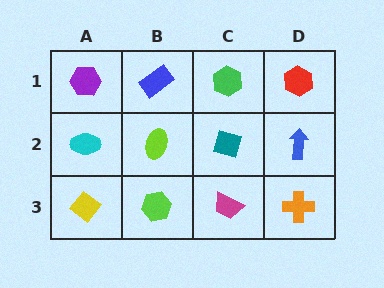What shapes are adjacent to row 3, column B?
A lime ellipse (row 2, column B), a yellow diamond (row 3, column A), a magenta trapezoid (row 3, column C).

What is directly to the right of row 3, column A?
A lime hexagon.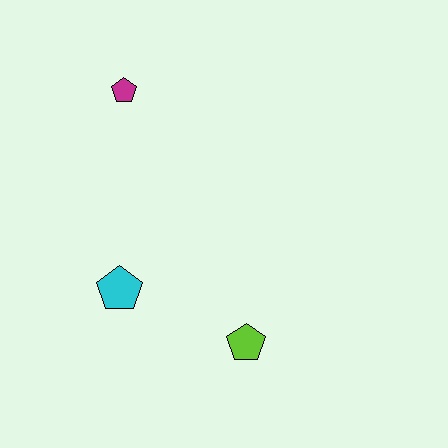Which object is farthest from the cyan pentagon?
The magenta pentagon is farthest from the cyan pentagon.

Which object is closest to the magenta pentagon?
The cyan pentagon is closest to the magenta pentagon.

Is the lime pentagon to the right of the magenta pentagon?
Yes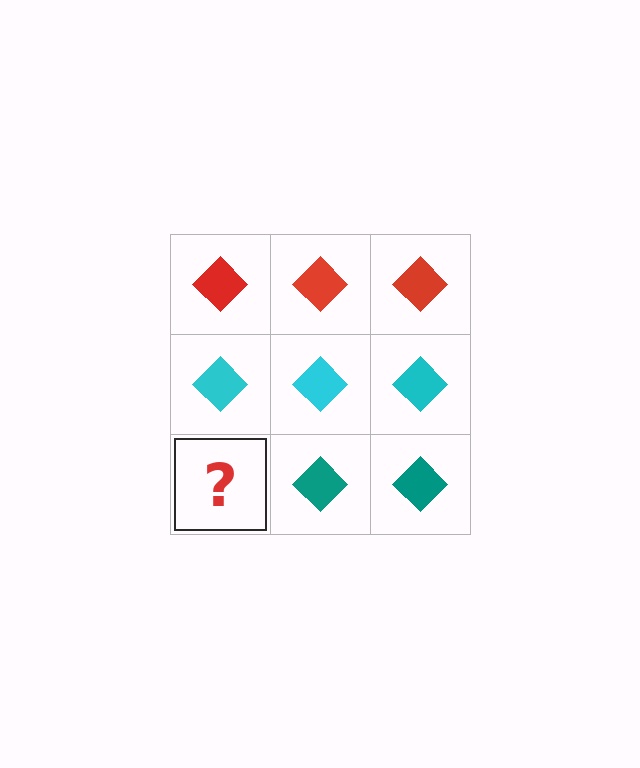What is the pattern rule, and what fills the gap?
The rule is that each row has a consistent color. The gap should be filled with a teal diamond.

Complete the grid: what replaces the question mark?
The question mark should be replaced with a teal diamond.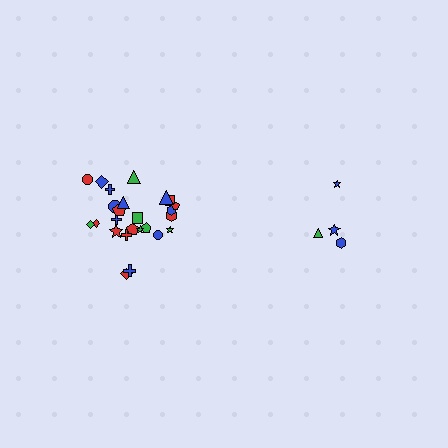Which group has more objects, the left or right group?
The left group.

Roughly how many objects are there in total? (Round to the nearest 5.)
Roughly 30 objects in total.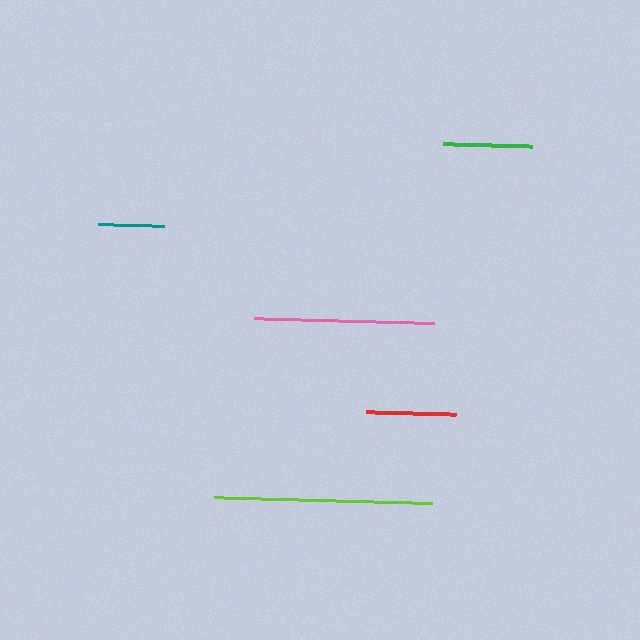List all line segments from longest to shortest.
From longest to shortest: lime, pink, green, red, teal.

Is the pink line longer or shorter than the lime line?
The lime line is longer than the pink line.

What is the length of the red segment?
The red segment is approximately 90 pixels long.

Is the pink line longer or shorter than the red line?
The pink line is longer than the red line.